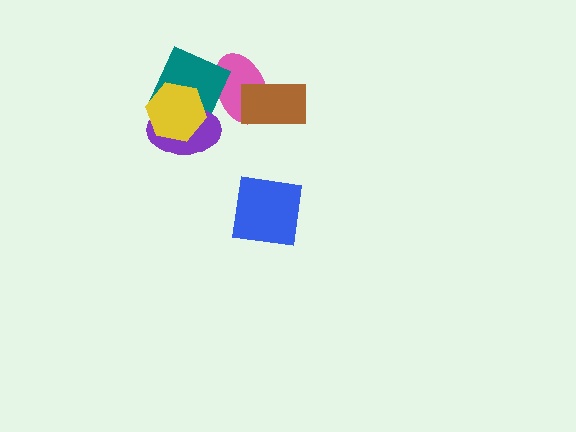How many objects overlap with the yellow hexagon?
2 objects overlap with the yellow hexagon.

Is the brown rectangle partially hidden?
No, no other shape covers it.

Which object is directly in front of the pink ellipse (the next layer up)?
The teal square is directly in front of the pink ellipse.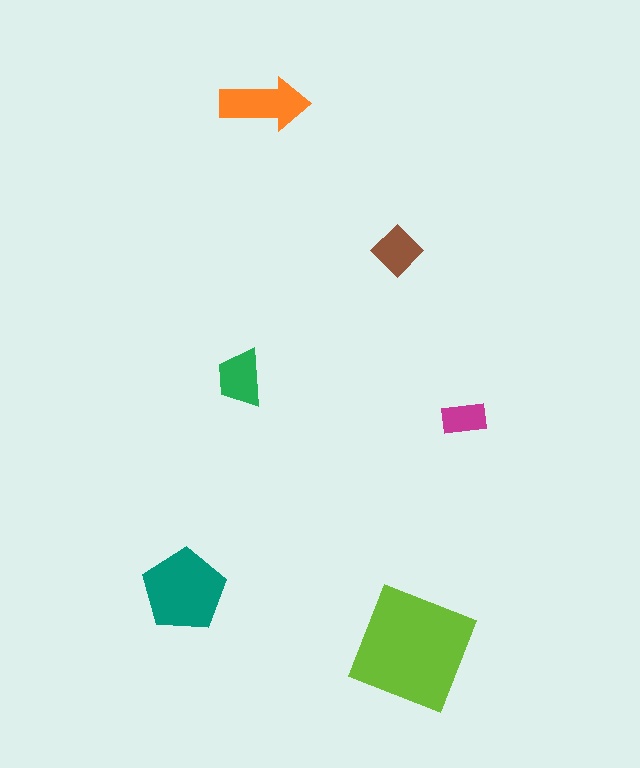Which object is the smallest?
The magenta rectangle.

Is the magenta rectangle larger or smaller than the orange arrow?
Smaller.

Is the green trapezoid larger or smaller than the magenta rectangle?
Larger.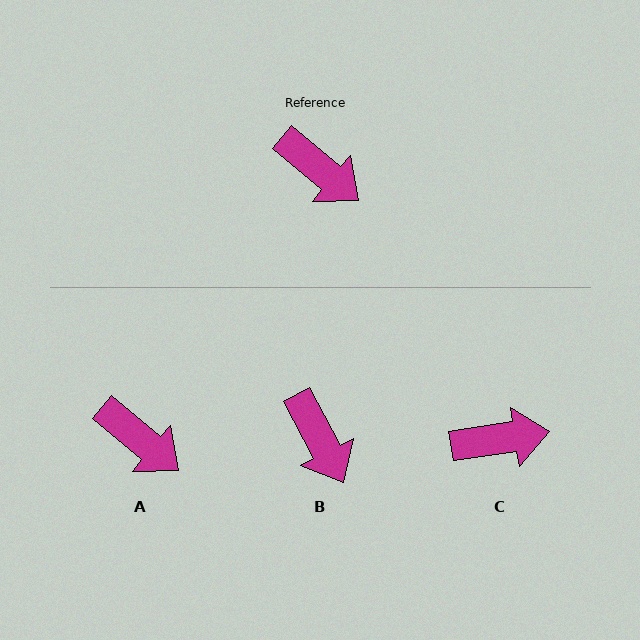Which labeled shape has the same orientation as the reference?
A.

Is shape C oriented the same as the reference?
No, it is off by about 48 degrees.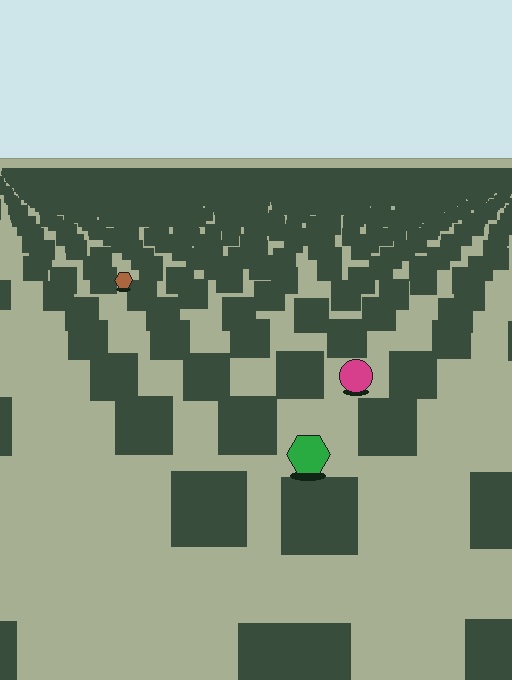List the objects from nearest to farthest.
From nearest to farthest: the green hexagon, the magenta circle, the brown hexagon.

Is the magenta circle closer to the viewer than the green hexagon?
No. The green hexagon is closer — you can tell from the texture gradient: the ground texture is coarser near it.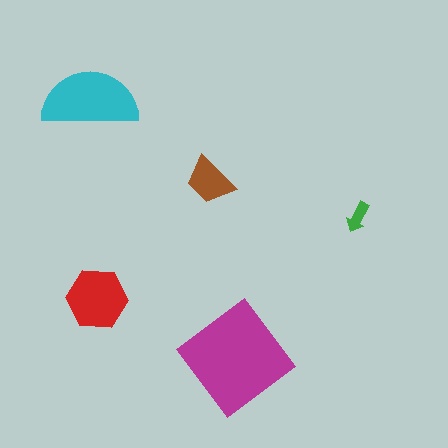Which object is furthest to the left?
The cyan semicircle is leftmost.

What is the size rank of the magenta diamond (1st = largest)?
1st.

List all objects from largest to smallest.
The magenta diamond, the cyan semicircle, the red hexagon, the brown trapezoid, the green arrow.